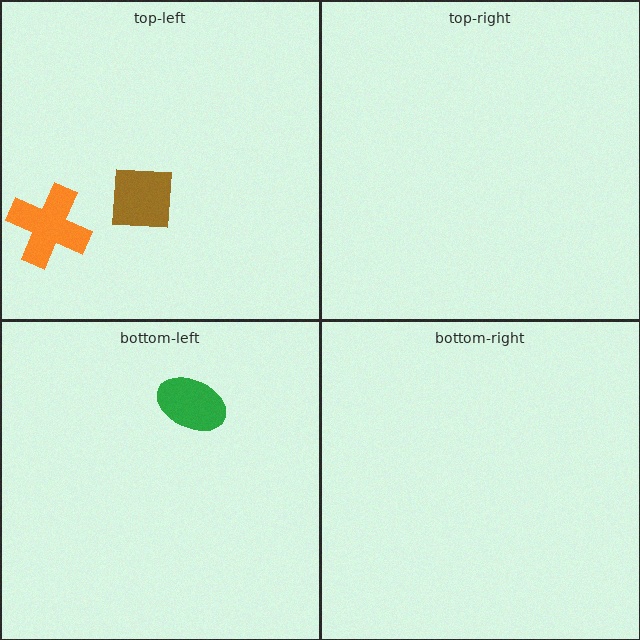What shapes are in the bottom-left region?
The green ellipse.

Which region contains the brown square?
The top-left region.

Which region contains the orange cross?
The top-left region.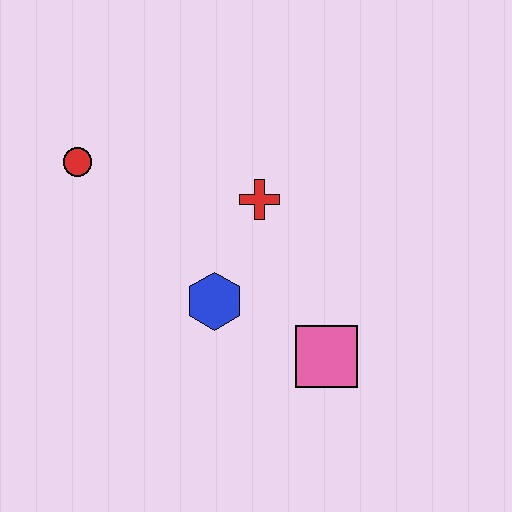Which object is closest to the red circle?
The red cross is closest to the red circle.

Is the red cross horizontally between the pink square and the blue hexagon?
Yes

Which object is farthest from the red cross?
The red circle is farthest from the red cross.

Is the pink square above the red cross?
No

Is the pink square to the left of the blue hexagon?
No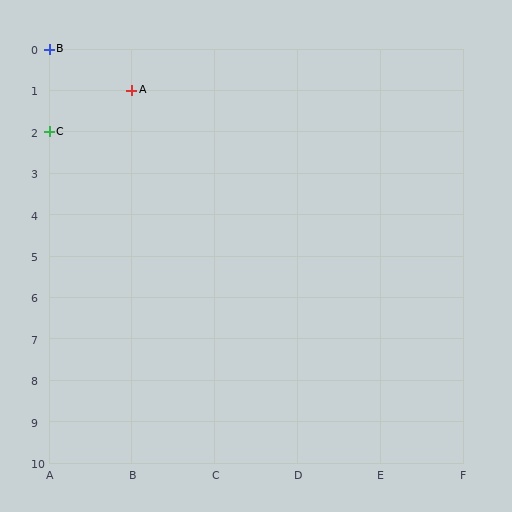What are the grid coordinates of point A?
Point A is at grid coordinates (B, 1).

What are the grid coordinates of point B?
Point B is at grid coordinates (A, 0).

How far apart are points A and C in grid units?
Points A and C are 1 column and 1 row apart (about 1.4 grid units diagonally).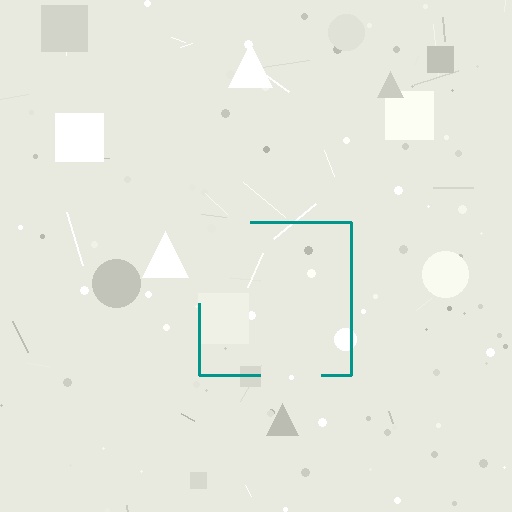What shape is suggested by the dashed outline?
The dashed outline suggests a square.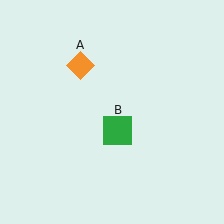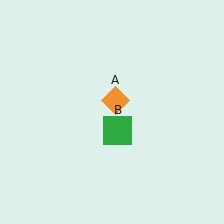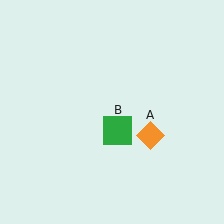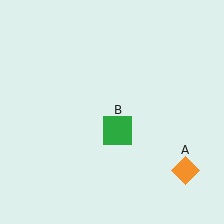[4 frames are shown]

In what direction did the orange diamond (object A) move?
The orange diamond (object A) moved down and to the right.